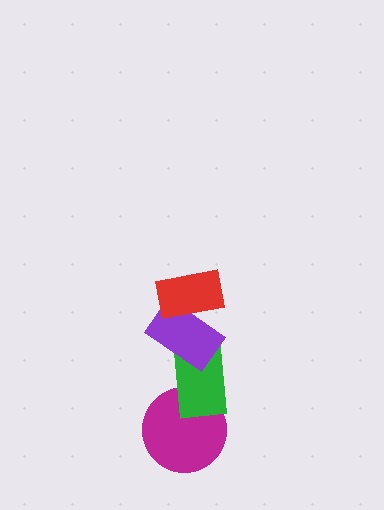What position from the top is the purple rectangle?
The purple rectangle is 2nd from the top.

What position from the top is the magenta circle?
The magenta circle is 4th from the top.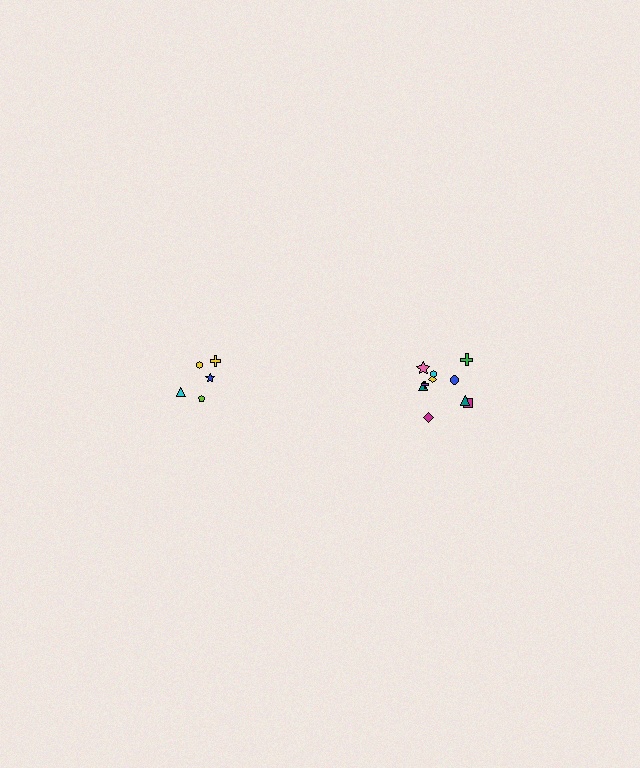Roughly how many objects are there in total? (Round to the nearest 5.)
Roughly 15 objects in total.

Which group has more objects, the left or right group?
The right group.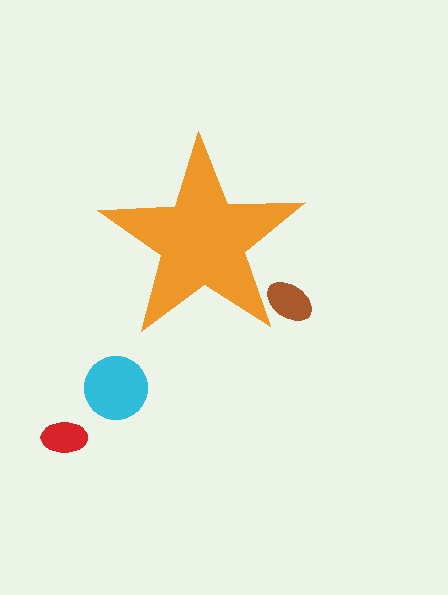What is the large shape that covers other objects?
An orange star.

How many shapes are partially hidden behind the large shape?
1 shape is partially hidden.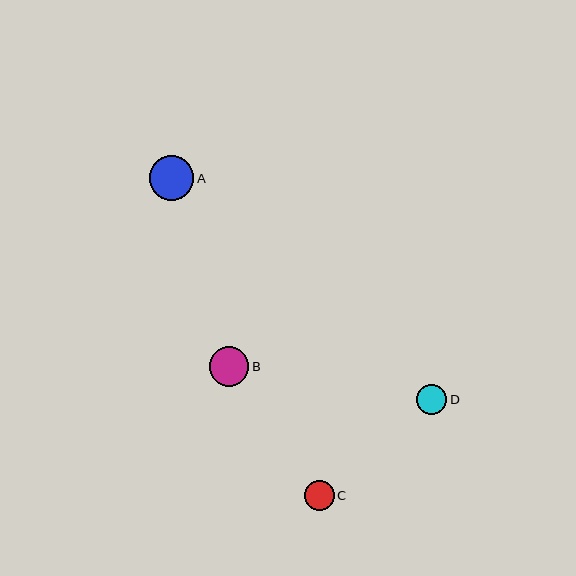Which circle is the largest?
Circle A is the largest with a size of approximately 45 pixels.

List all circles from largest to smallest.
From largest to smallest: A, B, D, C.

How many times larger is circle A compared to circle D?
Circle A is approximately 1.5 times the size of circle D.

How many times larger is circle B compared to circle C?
Circle B is approximately 1.3 times the size of circle C.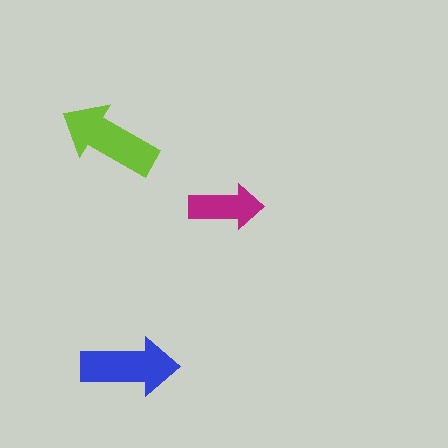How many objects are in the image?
There are 3 objects in the image.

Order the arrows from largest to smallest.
the lime one, the blue one, the magenta one.